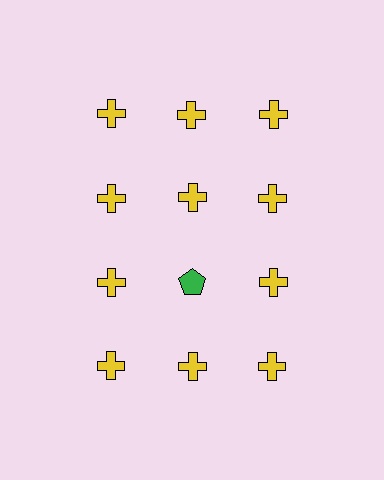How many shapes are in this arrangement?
There are 12 shapes arranged in a grid pattern.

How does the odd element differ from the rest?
It differs in both color (green instead of yellow) and shape (pentagon instead of cross).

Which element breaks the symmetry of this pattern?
The green pentagon in the third row, second from left column breaks the symmetry. All other shapes are yellow crosses.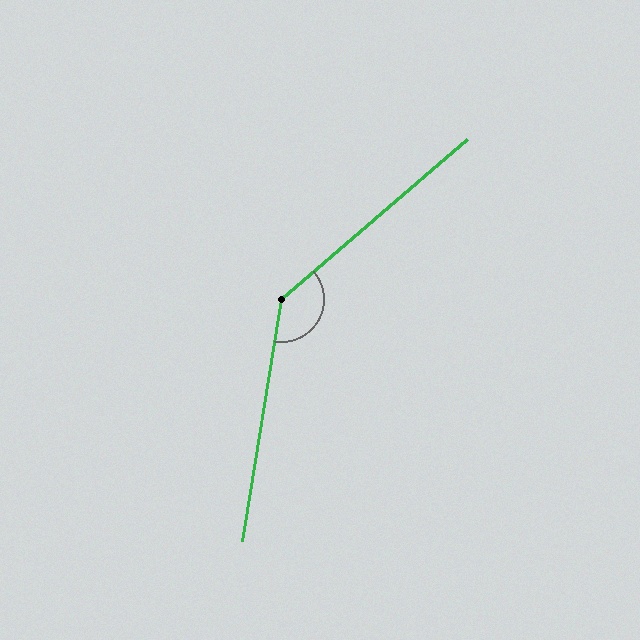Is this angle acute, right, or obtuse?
It is obtuse.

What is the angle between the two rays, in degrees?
Approximately 140 degrees.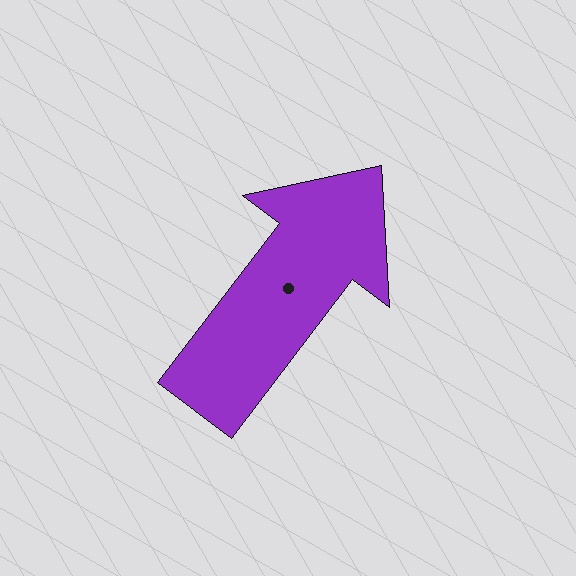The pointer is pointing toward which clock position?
Roughly 1 o'clock.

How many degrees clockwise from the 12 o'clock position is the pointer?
Approximately 37 degrees.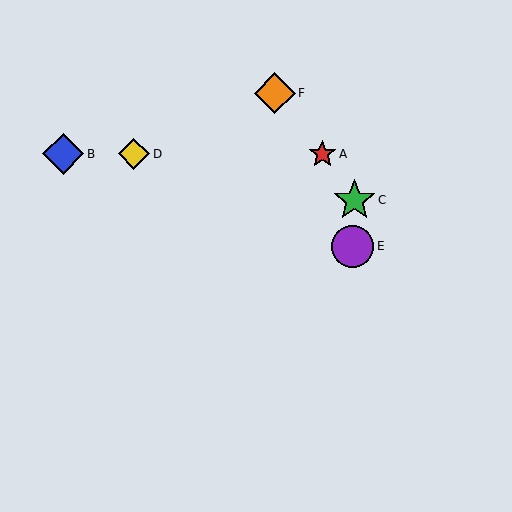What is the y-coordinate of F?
Object F is at y≈93.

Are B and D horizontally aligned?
Yes, both are at y≈154.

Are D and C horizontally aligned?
No, D is at y≈154 and C is at y≈200.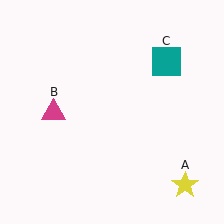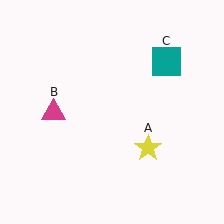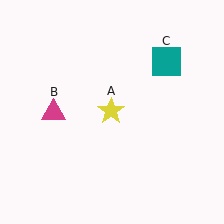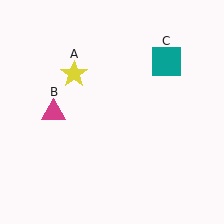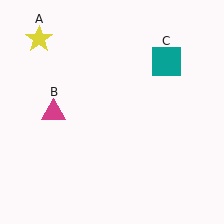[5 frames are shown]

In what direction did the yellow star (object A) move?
The yellow star (object A) moved up and to the left.